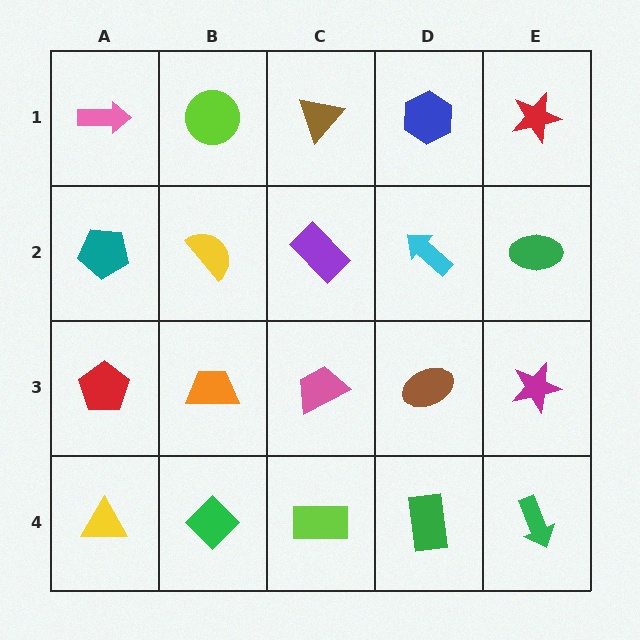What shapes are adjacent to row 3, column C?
A purple rectangle (row 2, column C), a lime rectangle (row 4, column C), an orange trapezoid (row 3, column B), a brown ellipse (row 3, column D).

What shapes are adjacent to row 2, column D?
A blue hexagon (row 1, column D), a brown ellipse (row 3, column D), a purple rectangle (row 2, column C), a green ellipse (row 2, column E).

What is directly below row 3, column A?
A yellow triangle.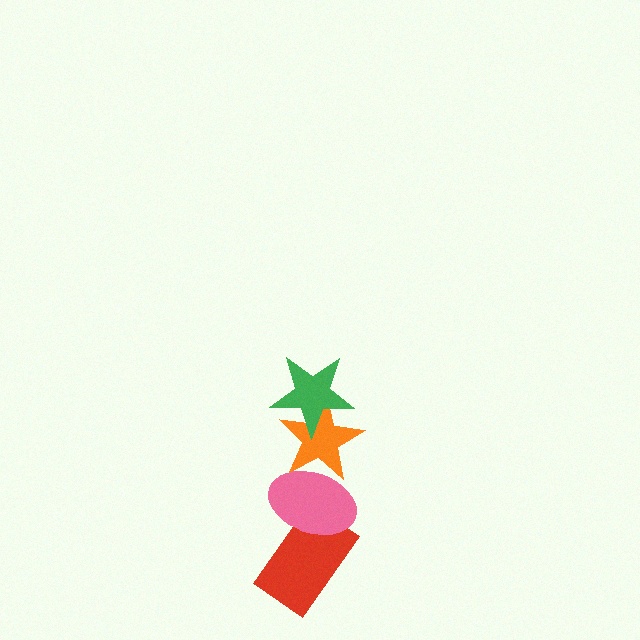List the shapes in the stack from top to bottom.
From top to bottom: the green star, the orange star, the pink ellipse, the red rectangle.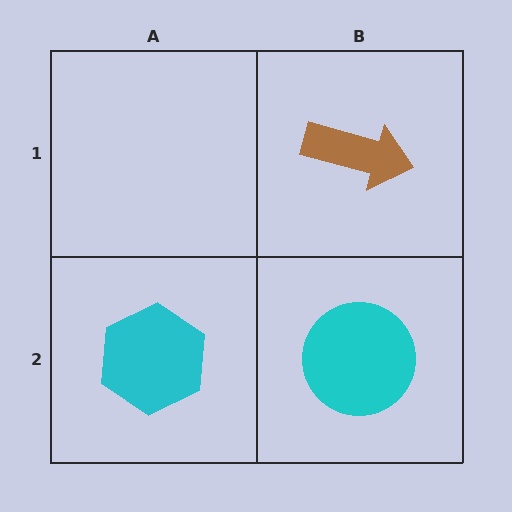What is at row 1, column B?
A brown arrow.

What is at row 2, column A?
A cyan hexagon.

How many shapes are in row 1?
1 shape.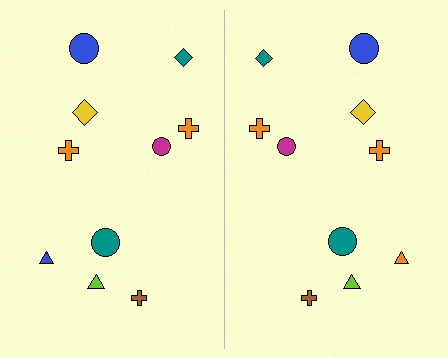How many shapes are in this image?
There are 20 shapes in this image.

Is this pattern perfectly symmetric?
No, the pattern is not perfectly symmetric. The orange triangle on the right side breaks the symmetry — its mirror counterpart is blue.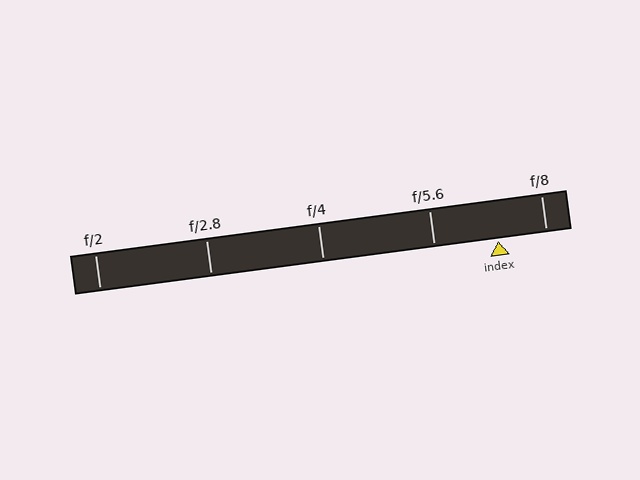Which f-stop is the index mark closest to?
The index mark is closest to f/8.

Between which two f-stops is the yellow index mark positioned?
The index mark is between f/5.6 and f/8.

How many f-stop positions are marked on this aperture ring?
There are 5 f-stop positions marked.